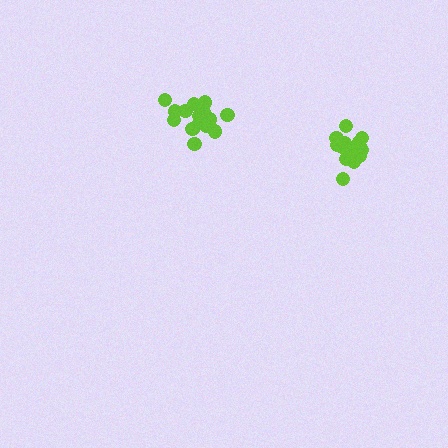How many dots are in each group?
Group 1: 17 dots, Group 2: 16 dots (33 total).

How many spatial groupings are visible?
There are 2 spatial groupings.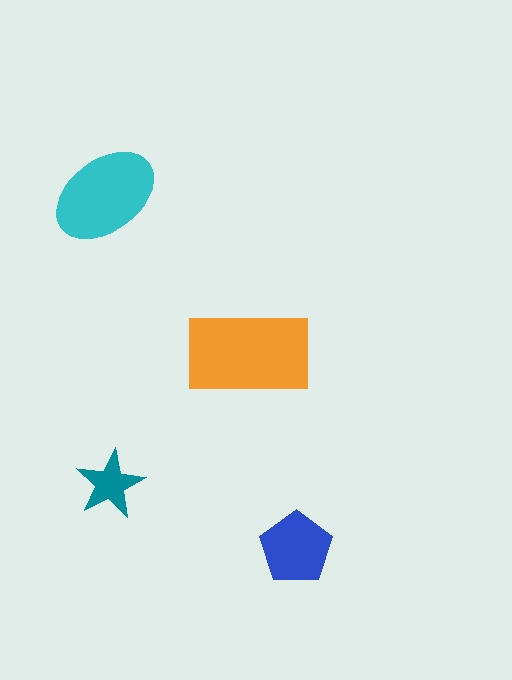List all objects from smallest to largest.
The teal star, the blue pentagon, the cyan ellipse, the orange rectangle.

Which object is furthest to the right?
The blue pentagon is rightmost.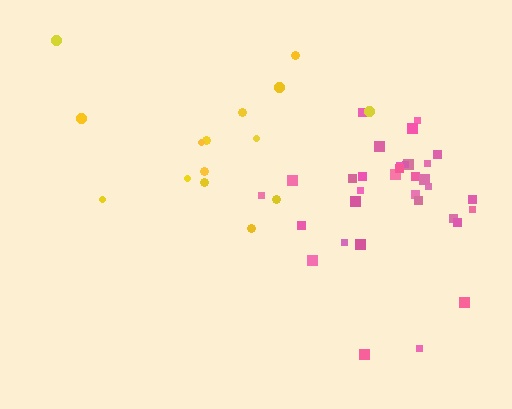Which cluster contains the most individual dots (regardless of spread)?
Pink (33).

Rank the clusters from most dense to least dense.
pink, yellow.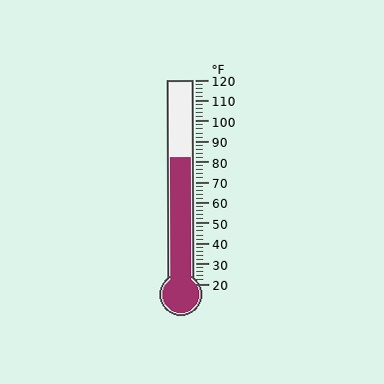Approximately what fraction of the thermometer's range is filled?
The thermometer is filled to approximately 60% of its range.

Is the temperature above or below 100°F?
The temperature is below 100°F.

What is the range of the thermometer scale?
The thermometer scale ranges from 20°F to 120°F.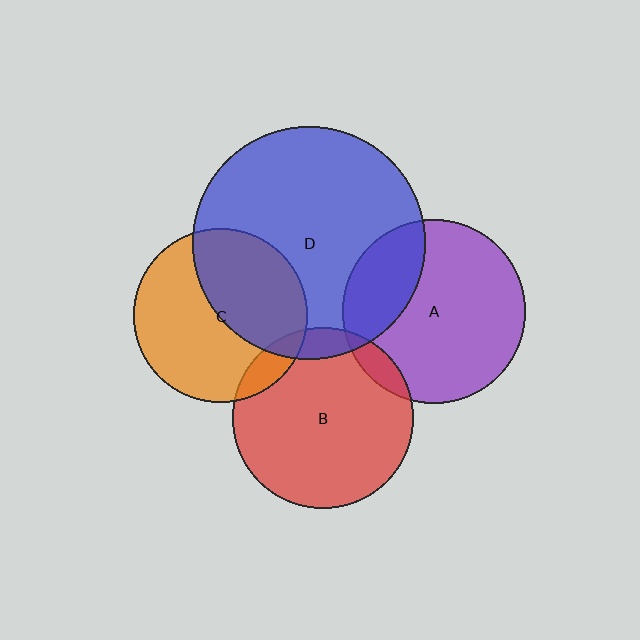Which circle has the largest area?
Circle D (blue).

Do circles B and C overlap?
Yes.